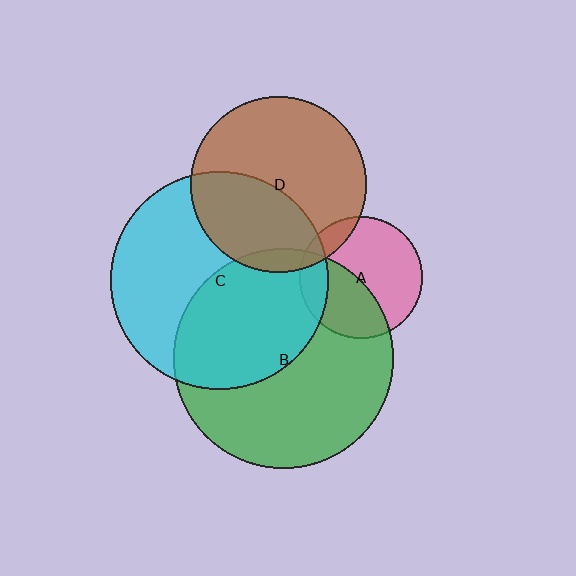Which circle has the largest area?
Circle B (green).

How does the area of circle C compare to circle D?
Approximately 1.5 times.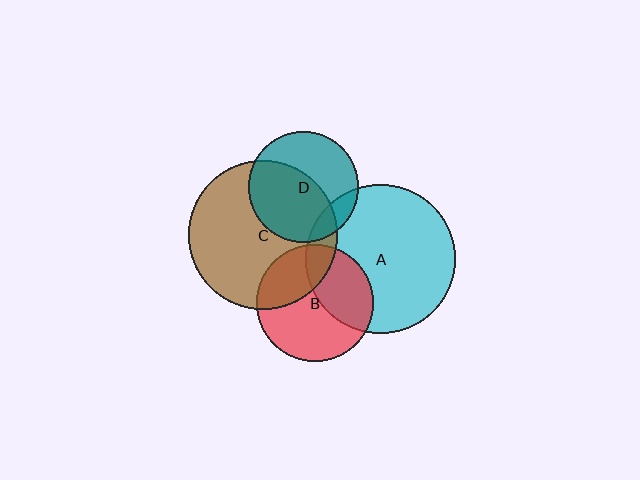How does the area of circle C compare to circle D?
Approximately 1.8 times.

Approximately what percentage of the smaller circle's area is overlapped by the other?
Approximately 55%.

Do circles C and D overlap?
Yes.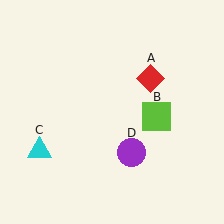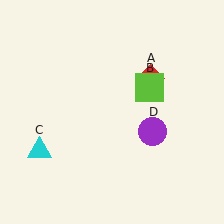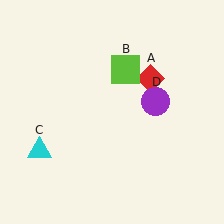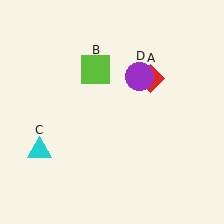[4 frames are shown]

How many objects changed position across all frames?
2 objects changed position: lime square (object B), purple circle (object D).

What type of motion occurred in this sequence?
The lime square (object B), purple circle (object D) rotated counterclockwise around the center of the scene.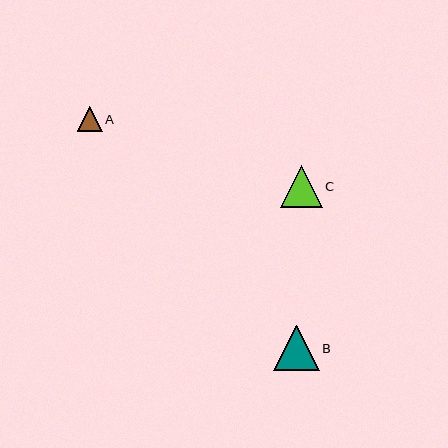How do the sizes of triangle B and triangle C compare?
Triangle B and triangle C are approximately the same size.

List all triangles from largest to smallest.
From largest to smallest: B, C, A.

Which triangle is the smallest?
Triangle A is the smallest with a size of approximately 25 pixels.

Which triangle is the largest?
Triangle B is the largest with a size of approximately 46 pixels.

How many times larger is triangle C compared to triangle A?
Triangle C is approximately 1.7 times the size of triangle A.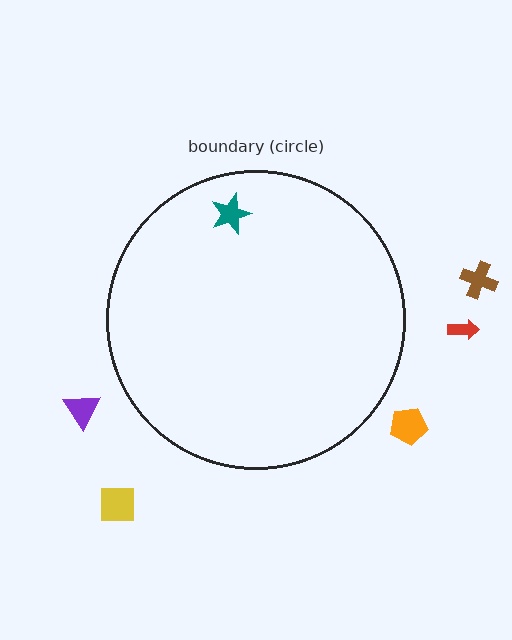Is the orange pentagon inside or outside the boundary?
Outside.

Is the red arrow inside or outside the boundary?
Outside.